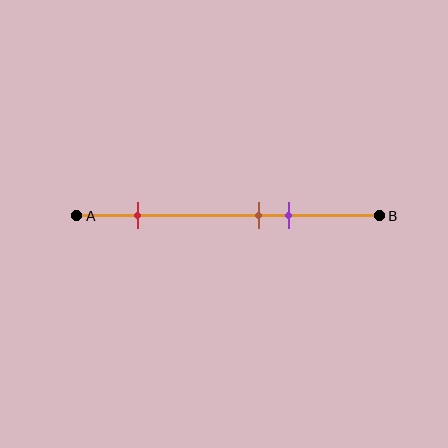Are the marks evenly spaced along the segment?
No, the marks are not evenly spaced.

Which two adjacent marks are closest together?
The brown and purple marks are the closest adjacent pair.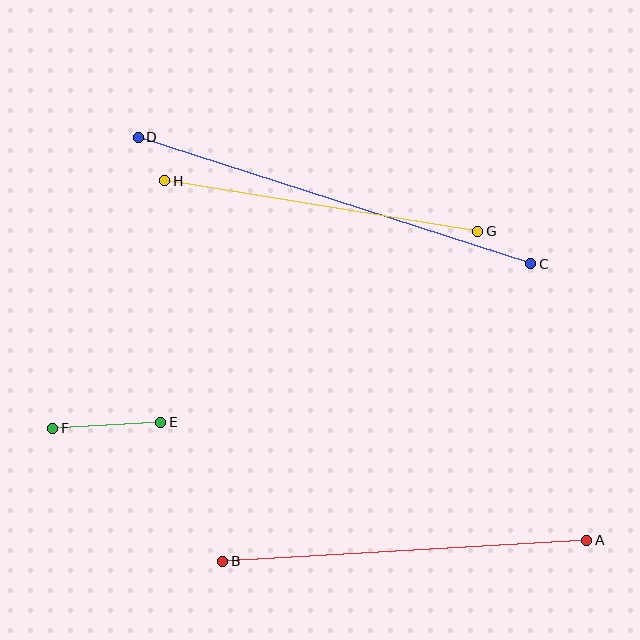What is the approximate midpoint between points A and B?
The midpoint is at approximately (405, 551) pixels.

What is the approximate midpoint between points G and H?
The midpoint is at approximately (321, 206) pixels.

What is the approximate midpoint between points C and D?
The midpoint is at approximately (334, 200) pixels.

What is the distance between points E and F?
The distance is approximately 108 pixels.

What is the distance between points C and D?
The distance is approximately 412 pixels.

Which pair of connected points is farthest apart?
Points C and D are farthest apart.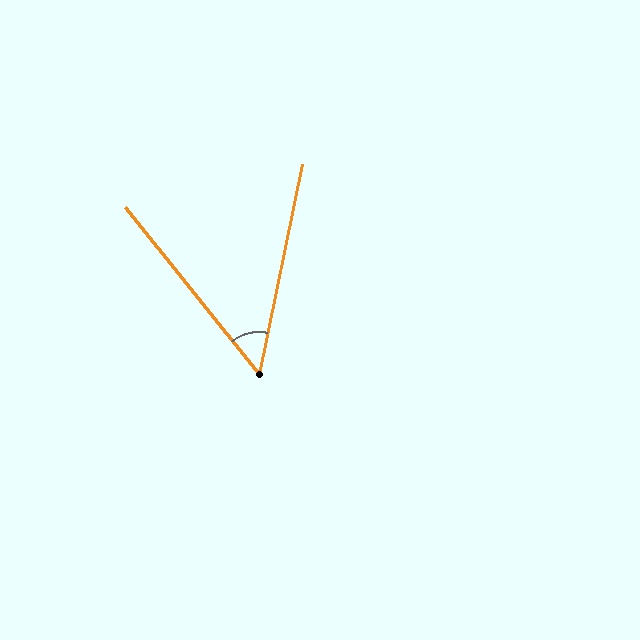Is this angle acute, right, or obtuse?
It is acute.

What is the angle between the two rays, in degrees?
Approximately 50 degrees.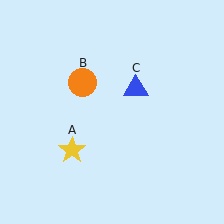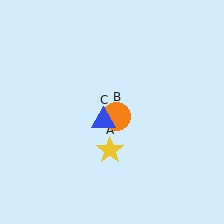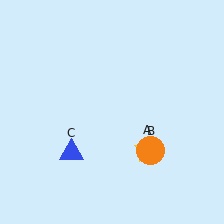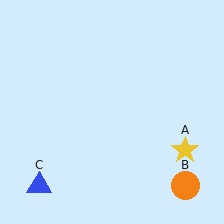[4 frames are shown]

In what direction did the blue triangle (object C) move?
The blue triangle (object C) moved down and to the left.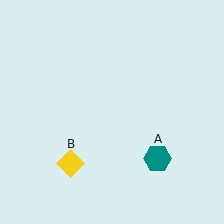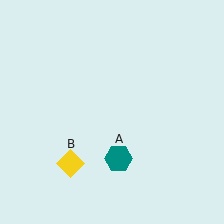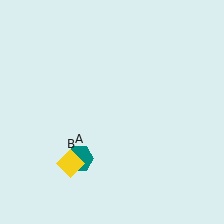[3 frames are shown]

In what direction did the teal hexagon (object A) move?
The teal hexagon (object A) moved left.